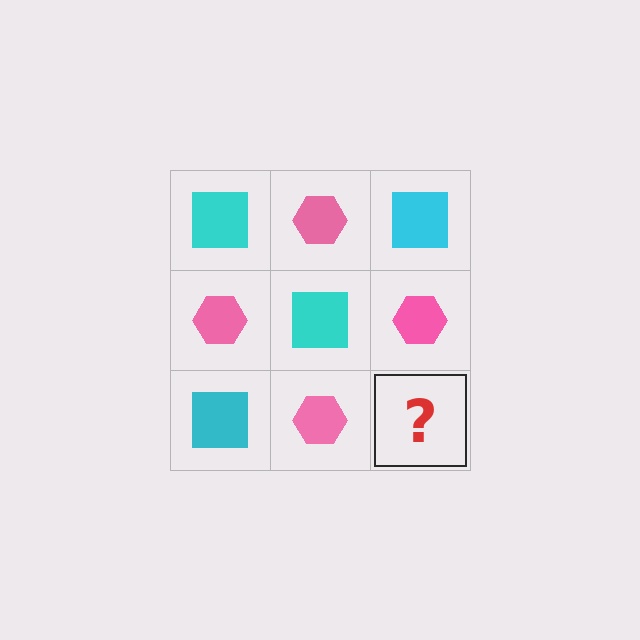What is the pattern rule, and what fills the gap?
The rule is that it alternates cyan square and pink hexagon in a checkerboard pattern. The gap should be filled with a cyan square.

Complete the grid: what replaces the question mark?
The question mark should be replaced with a cyan square.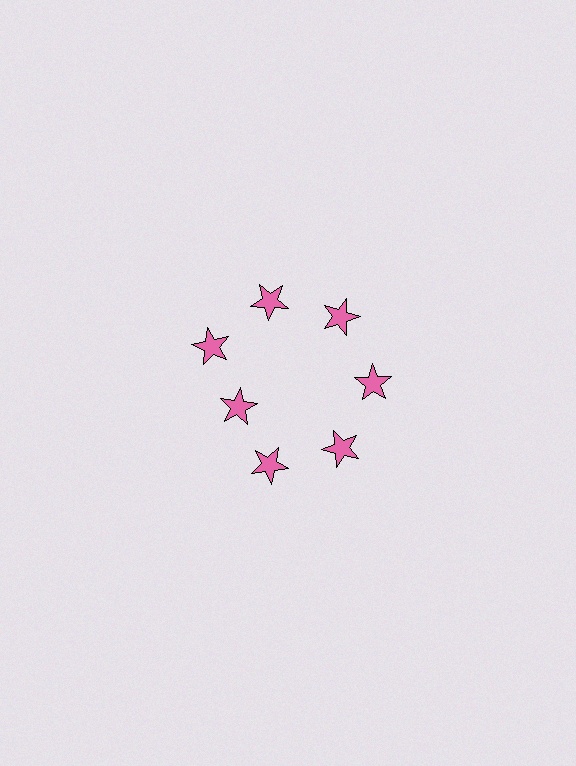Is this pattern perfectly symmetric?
No. The 7 pink stars are arranged in a ring, but one element near the 8 o'clock position is pulled inward toward the center, breaking the 7-fold rotational symmetry.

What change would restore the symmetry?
The symmetry would be restored by moving it outward, back onto the ring so that all 7 stars sit at equal angles and equal distance from the center.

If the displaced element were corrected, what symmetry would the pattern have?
It would have 7-fold rotational symmetry — the pattern would map onto itself every 51 degrees.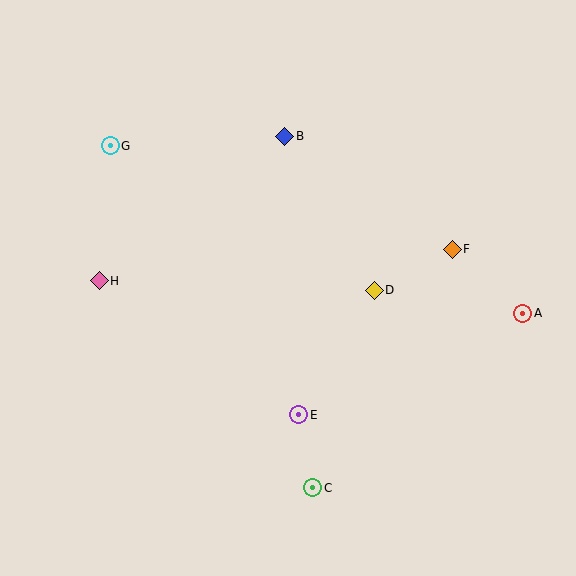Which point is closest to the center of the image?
Point D at (374, 290) is closest to the center.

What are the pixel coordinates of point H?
Point H is at (99, 281).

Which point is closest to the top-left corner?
Point G is closest to the top-left corner.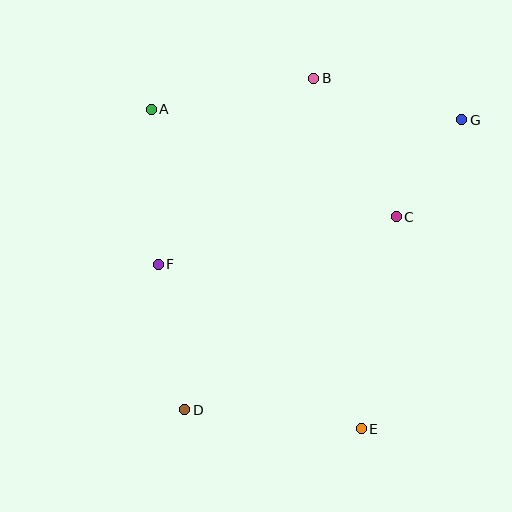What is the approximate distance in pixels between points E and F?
The distance between E and F is approximately 261 pixels.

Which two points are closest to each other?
Points C and G are closest to each other.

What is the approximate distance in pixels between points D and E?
The distance between D and E is approximately 177 pixels.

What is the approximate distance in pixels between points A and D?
The distance between A and D is approximately 302 pixels.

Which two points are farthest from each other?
Points D and G are farthest from each other.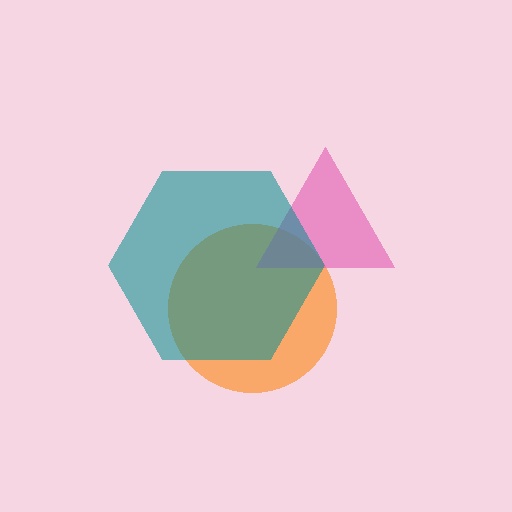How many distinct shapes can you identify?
There are 3 distinct shapes: an orange circle, a pink triangle, a teal hexagon.